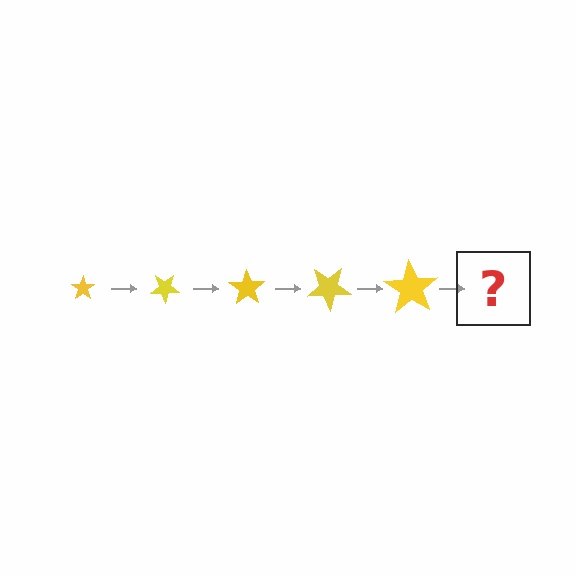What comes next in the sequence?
The next element should be a star, larger than the previous one and rotated 175 degrees from the start.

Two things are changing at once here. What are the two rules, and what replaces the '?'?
The two rules are that the star grows larger each step and it rotates 35 degrees each step. The '?' should be a star, larger than the previous one and rotated 175 degrees from the start.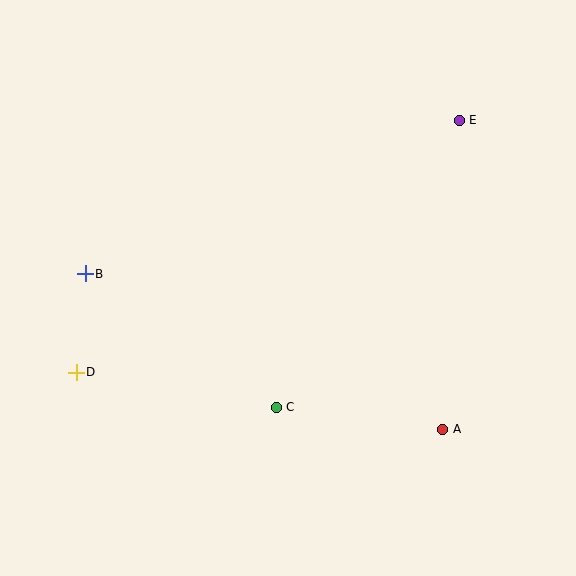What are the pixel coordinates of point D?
Point D is at (76, 372).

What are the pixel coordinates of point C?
Point C is at (276, 407).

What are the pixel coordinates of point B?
Point B is at (85, 274).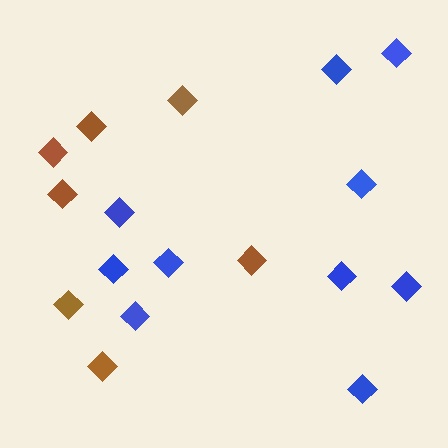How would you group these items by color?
There are 2 groups: one group of blue diamonds (10) and one group of brown diamonds (7).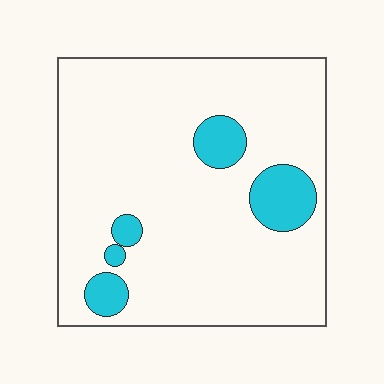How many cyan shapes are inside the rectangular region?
5.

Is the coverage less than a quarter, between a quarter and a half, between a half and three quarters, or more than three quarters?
Less than a quarter.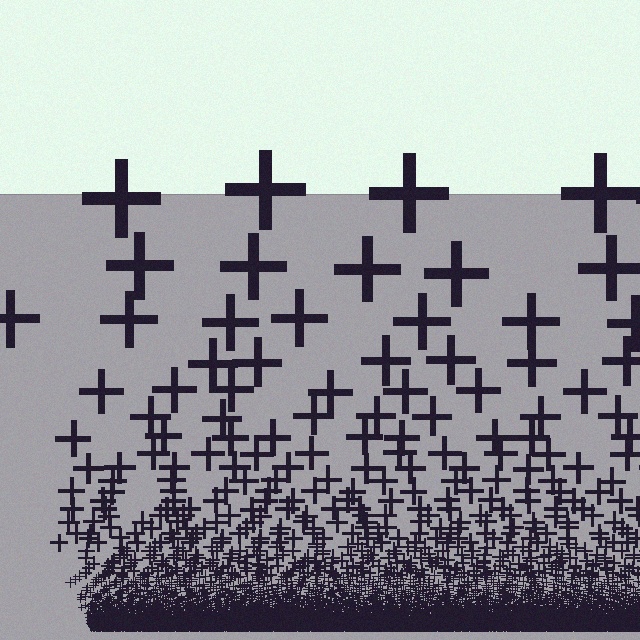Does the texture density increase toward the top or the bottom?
Density increases toward the bottom.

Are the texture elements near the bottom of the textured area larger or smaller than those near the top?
Smaller. The gradient is inverted — elements near the bottom are smaller and denser.